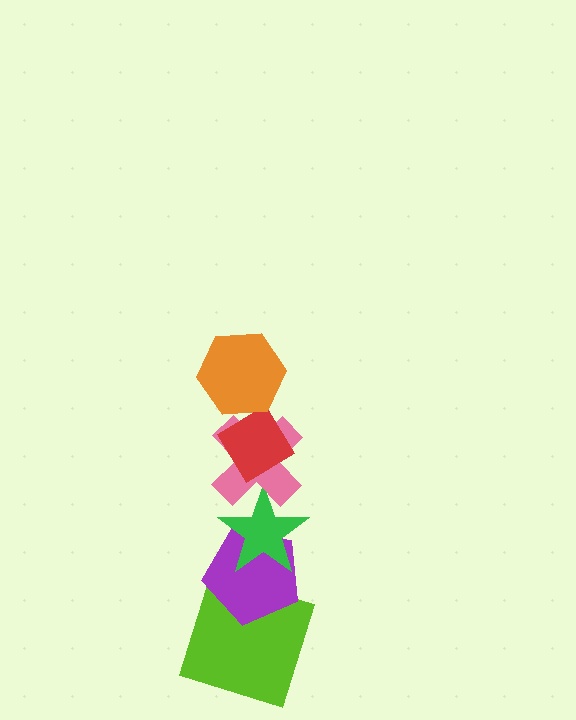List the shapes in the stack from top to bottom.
From top to bottom: the orange hexagon, the red diamond, the pink cross, the green star, the purple pentagon, the lime square.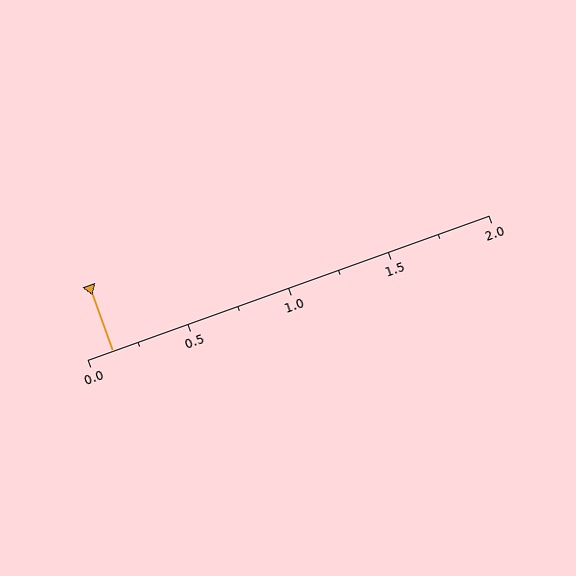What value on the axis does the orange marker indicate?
The marker indicates approximately 0.12.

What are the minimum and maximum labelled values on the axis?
The axis runs from 0.0 to 2.0.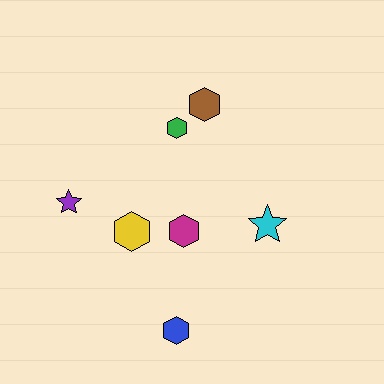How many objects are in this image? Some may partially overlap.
There are 7 objects.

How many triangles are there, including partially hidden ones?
There are no triangles.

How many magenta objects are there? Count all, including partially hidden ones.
There is 1 magenta object.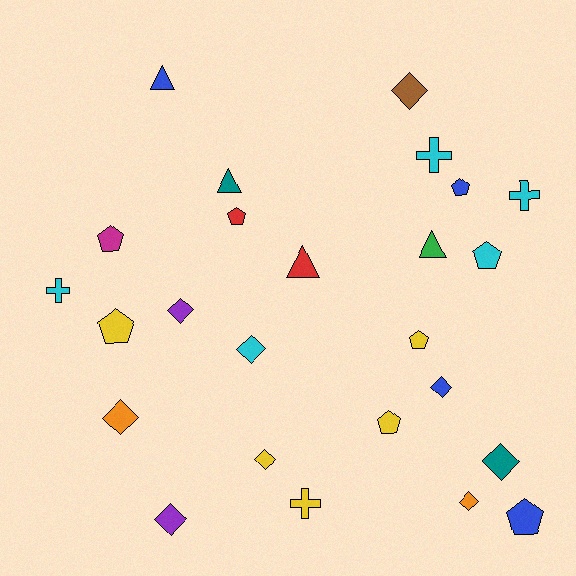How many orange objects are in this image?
There are 2 orange objects.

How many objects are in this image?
There are 25 objects.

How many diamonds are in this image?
There are 9 diamonds.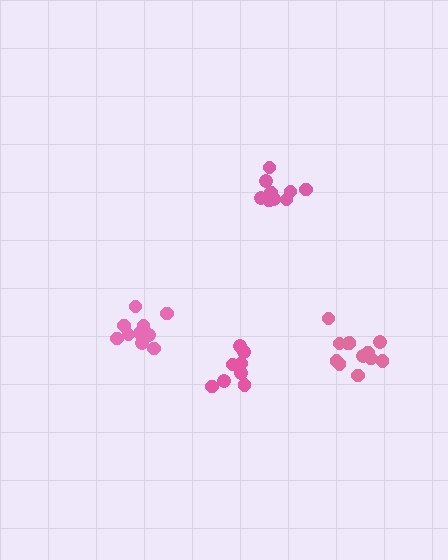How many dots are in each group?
Group 1: 10 dots, Group 2: 10 dots, Group 3: 12 dots, Group 4: 11 dots (43 total).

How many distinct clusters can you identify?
There are 4 distinct clusters.